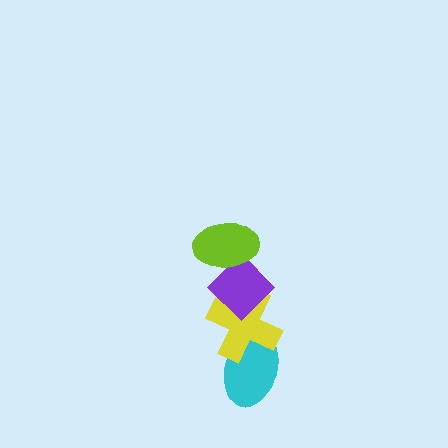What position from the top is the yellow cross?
The yellow cross is 3rd from the top.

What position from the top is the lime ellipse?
The lime ellipse is 1st from the top.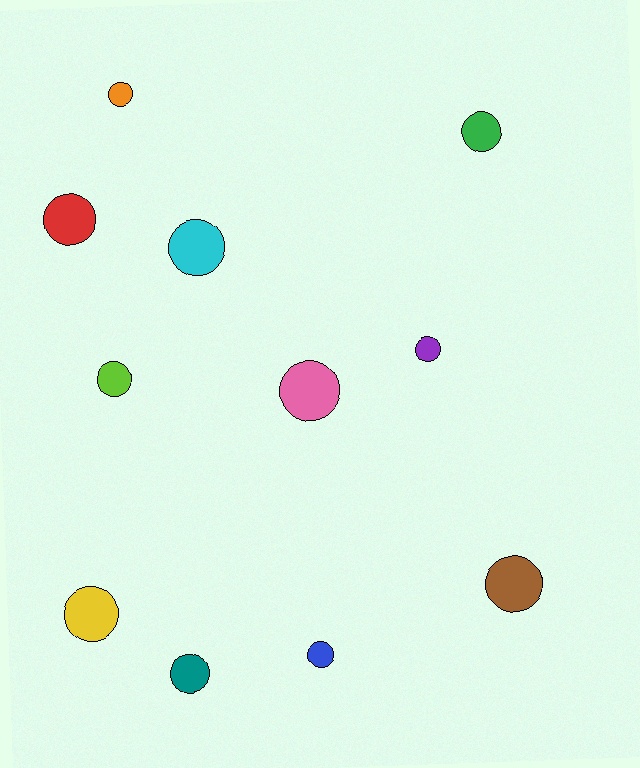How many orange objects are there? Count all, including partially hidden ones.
There is 1 orange object.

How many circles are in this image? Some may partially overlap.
There are 11 circles.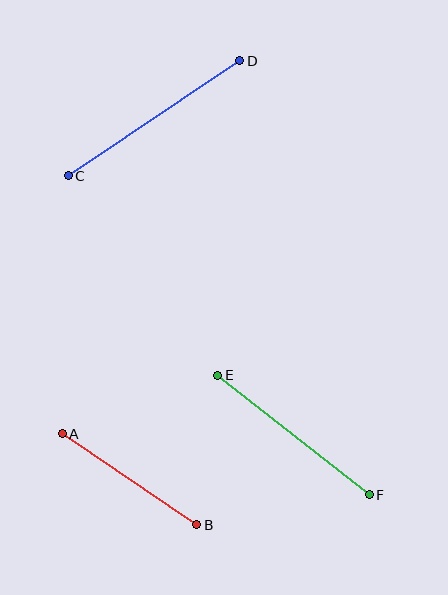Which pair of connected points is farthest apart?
Points C and D are farthest apart.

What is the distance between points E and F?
The distance is approximately 193 pixels.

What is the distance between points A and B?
The distance is approximately 163 pixels.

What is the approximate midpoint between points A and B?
The midpoint is at approximately (129, 479) pixels.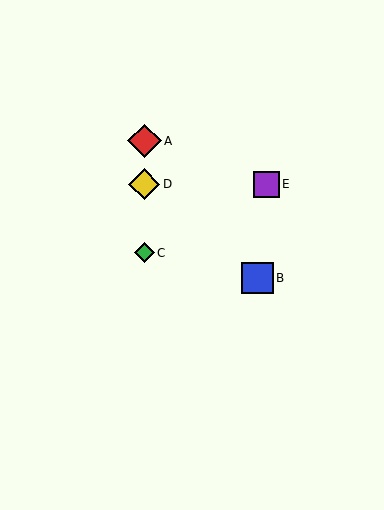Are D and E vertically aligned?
No, D is at x≈144 and E is at x≈266.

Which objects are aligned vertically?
Objects A, C, D are aligned vertically.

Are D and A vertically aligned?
Yes, both are at x≈144.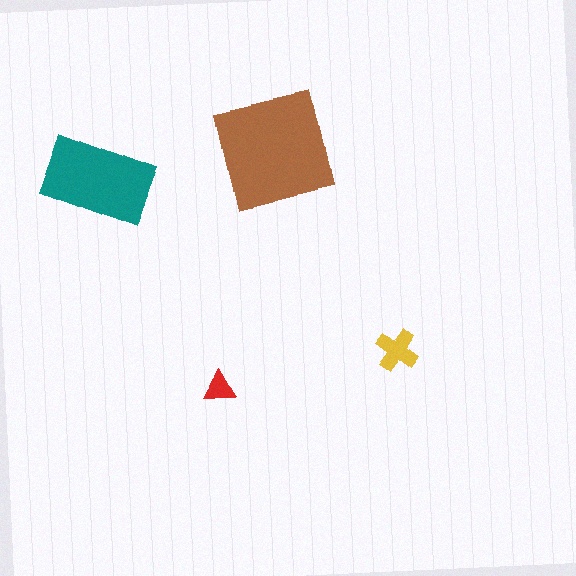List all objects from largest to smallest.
The brown square, the teal rectangle, the yellow cross, the red triangle.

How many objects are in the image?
There are 4 objects in the image.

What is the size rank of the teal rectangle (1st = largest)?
2nd.